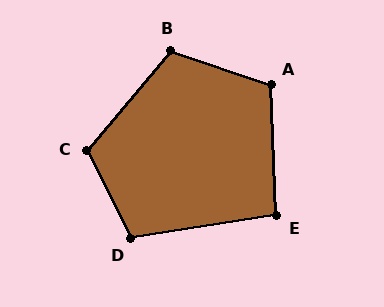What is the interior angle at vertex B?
Approximately 111 degrees (obtuse).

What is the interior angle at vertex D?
Approximately 107 degrees (obtuse).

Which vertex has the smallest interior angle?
E, at approximately 96 degrees.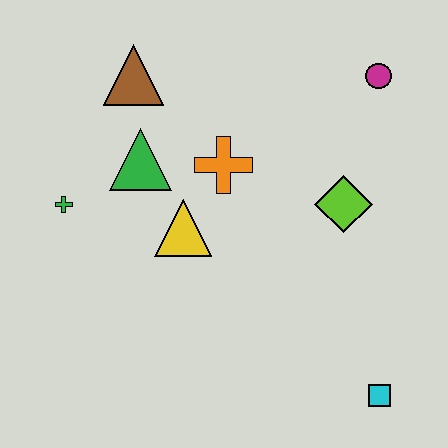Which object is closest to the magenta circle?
The lime diamond is closest to the magenta circle.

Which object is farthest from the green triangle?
The cyan square is farthest from the green triangle.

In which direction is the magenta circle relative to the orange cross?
The magenta circle is to the right of the orange cross.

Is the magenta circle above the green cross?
Yes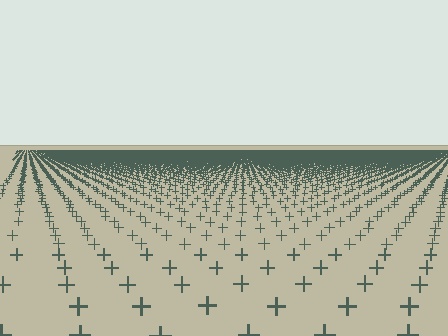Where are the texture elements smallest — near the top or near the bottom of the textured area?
Near the top.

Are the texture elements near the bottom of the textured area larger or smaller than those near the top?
Larger. Near the bottom, elements are closer to the viewer and appear at a bigger on-screen size.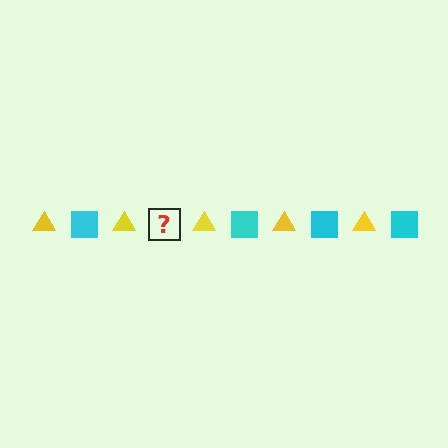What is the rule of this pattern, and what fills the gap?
The rule is that the pattern alternates between yellow triangle and cyan square. The gap should be filled with a cyan square.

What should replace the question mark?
The question mark should be replaced with a cyan square.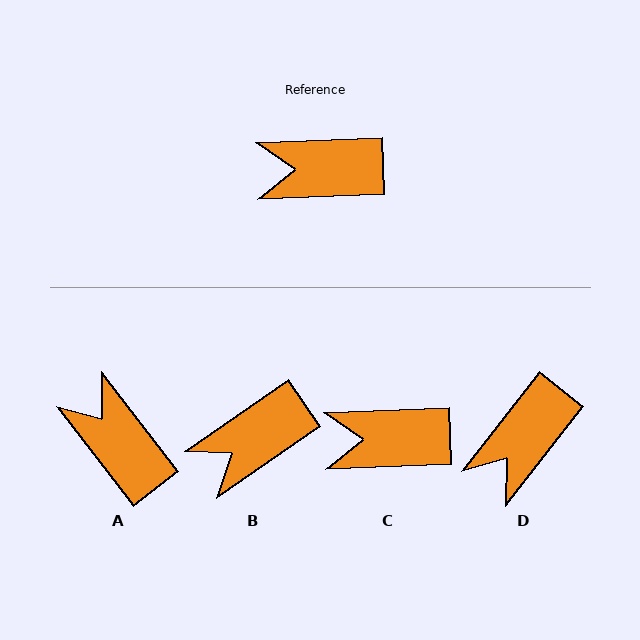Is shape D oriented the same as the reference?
No, it is off by about 50 degrees.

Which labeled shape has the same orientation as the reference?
C.